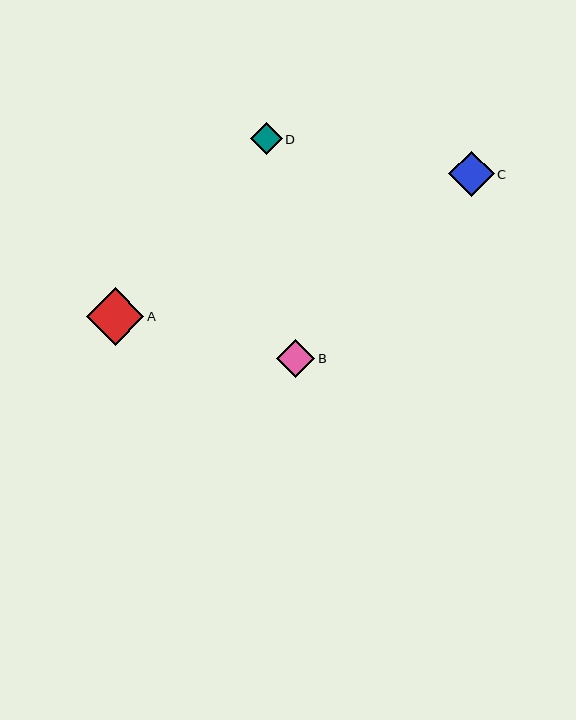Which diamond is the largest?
Diamond A is the largest with a size of approximately 58 pixels.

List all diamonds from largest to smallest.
From largest to smallest: A, C, B, D.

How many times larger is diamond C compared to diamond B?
Diamond C is approximately 1.2 times the size of diamond B.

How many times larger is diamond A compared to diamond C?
Diamond A is approximately 1.3 times the size of diamond C.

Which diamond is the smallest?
Diamond D is the smallest with a size of approximately 32 pixels.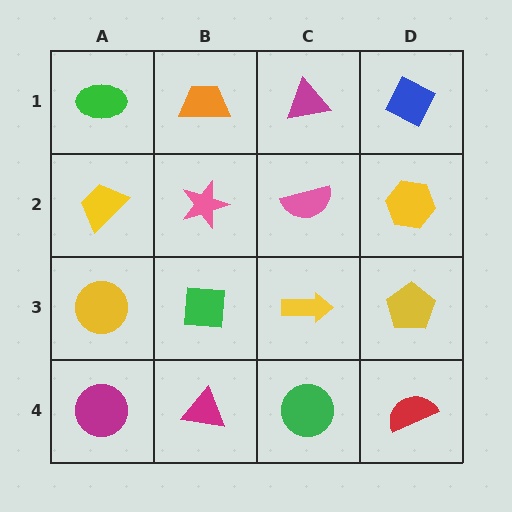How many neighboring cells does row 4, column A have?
2.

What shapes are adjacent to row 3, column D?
A yellow hexagon (row 2, column D), a red semicircle (row 4, column D), a yellow arrow (row 3, column C).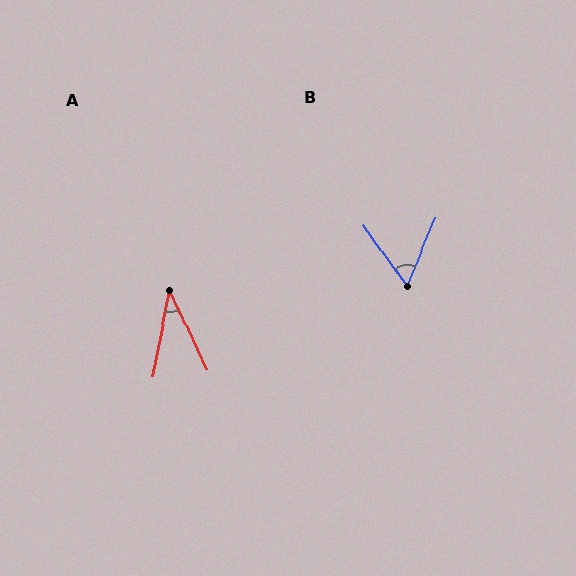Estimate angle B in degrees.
Approximately 58 degrees.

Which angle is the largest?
B, at approximately 58 degrees.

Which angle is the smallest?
A, at approximately 36 degrees.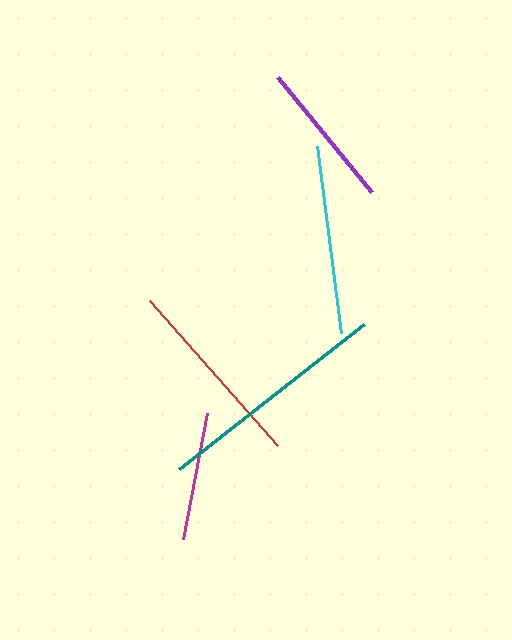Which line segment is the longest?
The teal line is the longest at approximately 235 pixels.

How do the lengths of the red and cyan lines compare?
The red and cyan lines are approximately the same length.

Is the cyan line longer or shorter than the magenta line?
The cyan line is longer than the magenta line.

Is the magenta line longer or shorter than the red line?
The red line is longer than the magenta line.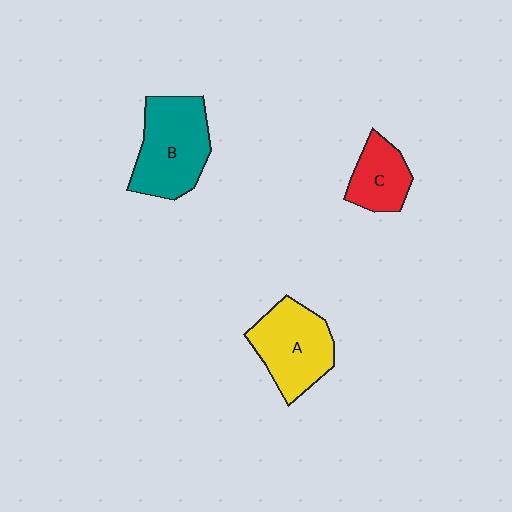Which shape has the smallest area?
Shape C (red).